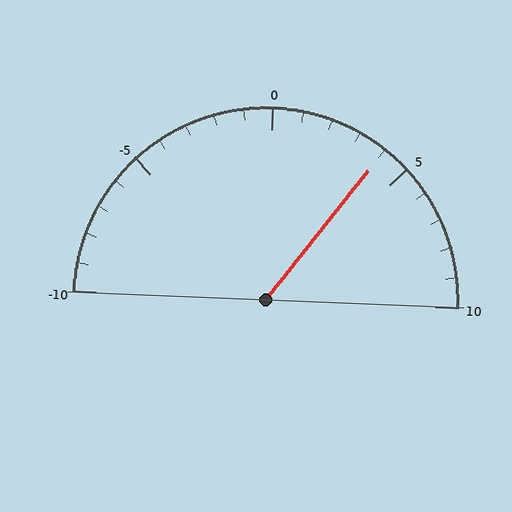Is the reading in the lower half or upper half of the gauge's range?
The reading is in the upper half of the range (-10 to 10).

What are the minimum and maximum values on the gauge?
The gauge ranges from -10 to 10.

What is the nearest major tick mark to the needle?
The nearest major tick mark is 5.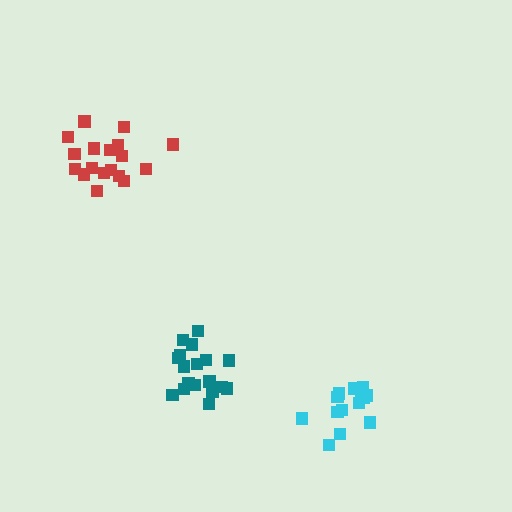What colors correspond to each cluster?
The clusters are colored: red, teal, cyan.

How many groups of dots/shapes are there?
There are 3 groups.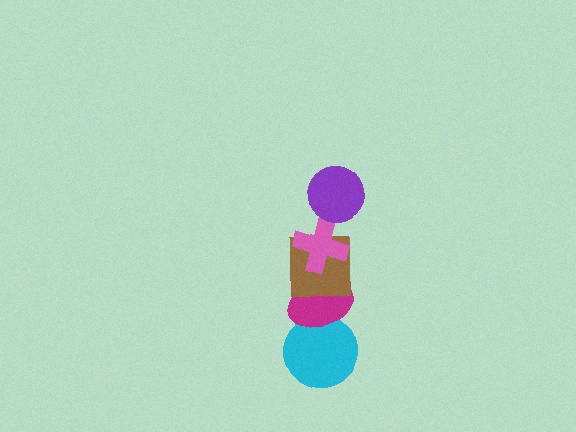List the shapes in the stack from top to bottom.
From top to bottom: the purple circle, the pink cross, the brown square, the magenta ellipse, the cyan circle.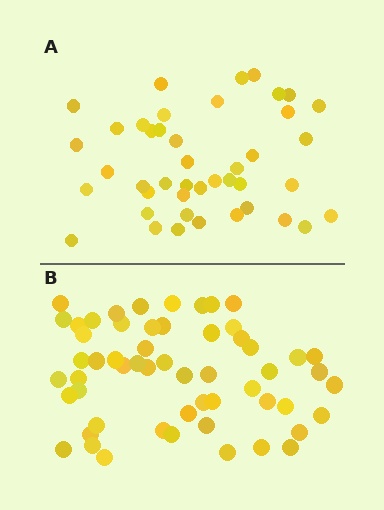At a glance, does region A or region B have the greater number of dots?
Region B (the bottom region) has more dots.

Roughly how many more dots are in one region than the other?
Region B has approximately 15 more dots than region A.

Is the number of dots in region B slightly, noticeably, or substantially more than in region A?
Region B has noticeably more, but not dramatically so. The ratio is roughly 1.3 to 1.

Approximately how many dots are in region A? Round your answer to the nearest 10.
About 40 dots. (The exact count is 43, which rounds to 40.)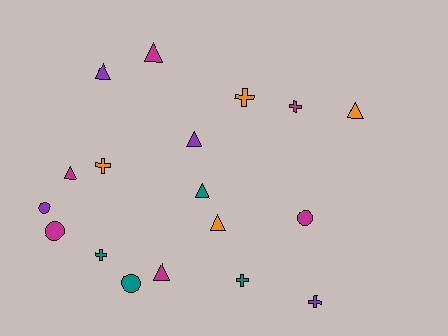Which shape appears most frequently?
Triangle, with 8 objects.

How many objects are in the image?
There are 18 objects.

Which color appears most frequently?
Magenta, with 6 objects.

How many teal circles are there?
There is 1 teal circle.